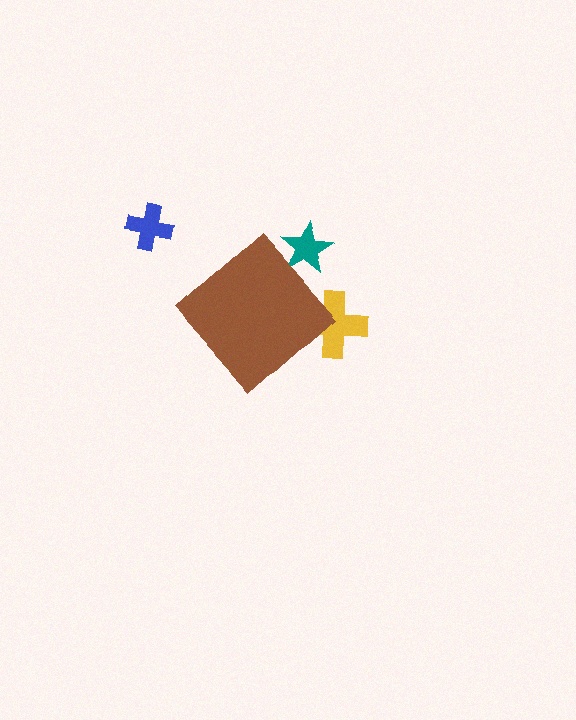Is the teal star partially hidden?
Yes, the teal star is partially hidden behind the brown diamond.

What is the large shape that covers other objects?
A brown diamond.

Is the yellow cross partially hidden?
Yes, the yellow cross is partially hidden behind the brown diamond.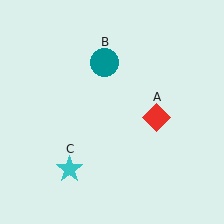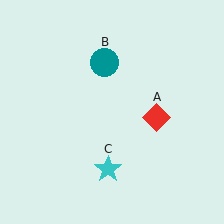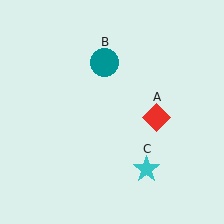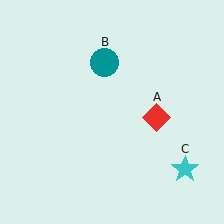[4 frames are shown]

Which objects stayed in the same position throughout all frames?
Red diamond (object A) and teal circle (object B) remained stationary.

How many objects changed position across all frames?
1 object changed position: cyan star (object C).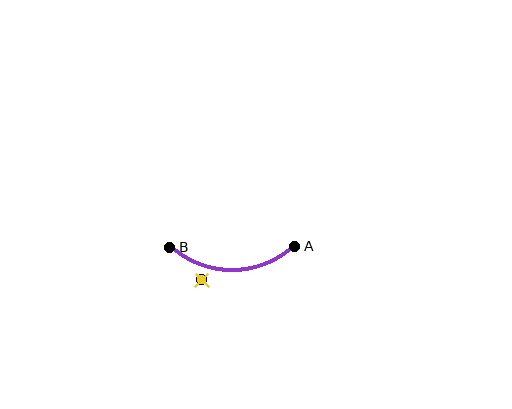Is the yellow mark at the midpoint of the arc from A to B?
No — the yellow mark does not lie on the arc at all. It sits slightly outside the curve.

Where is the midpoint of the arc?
The arc midpoint is the point on the curve farthest from the straight line joining A and B. It sits below that line.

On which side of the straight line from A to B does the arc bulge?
The arc bulges below the straight line connecting A and B.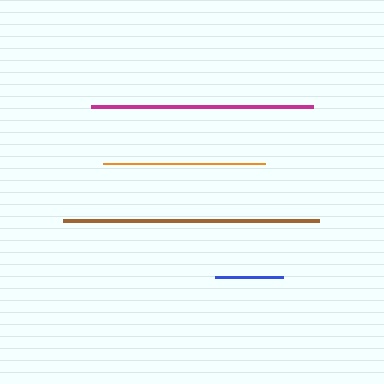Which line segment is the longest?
The brown line is the longest at approximately 256 pixels.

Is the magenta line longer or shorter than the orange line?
The magenta line is longer than the orange line.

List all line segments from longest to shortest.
From longest to shortest: brown, magenta, orange, blue.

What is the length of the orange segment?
The orange segment is approximately 162 pixels long.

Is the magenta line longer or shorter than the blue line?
The magenta line is longer than the blue line.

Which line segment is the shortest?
The blue line is the shortest at approximately 67 pixels.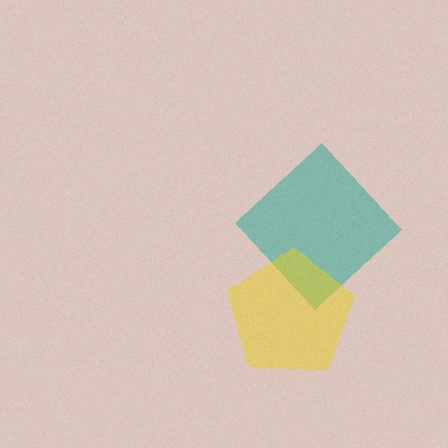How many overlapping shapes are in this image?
There are 2 overlapping shapes in the image.